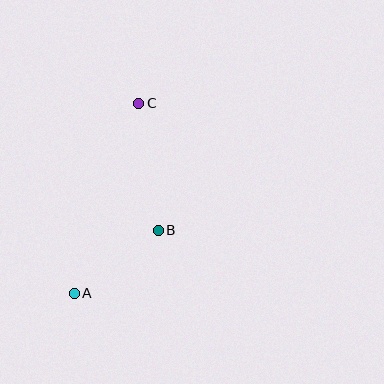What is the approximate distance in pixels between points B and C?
The distance between B and C is approximately 129 pixels.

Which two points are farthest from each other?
Points A and C are farthest from each other.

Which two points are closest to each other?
Points A and B are closest to each other.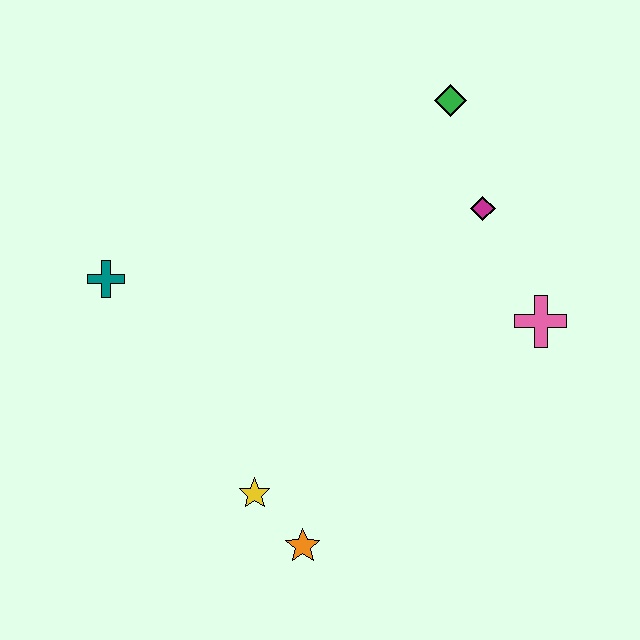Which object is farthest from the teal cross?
The pink cross is farthest from the teal cross.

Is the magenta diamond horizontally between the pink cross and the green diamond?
Yes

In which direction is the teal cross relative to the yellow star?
The teal cross is above the yellow star.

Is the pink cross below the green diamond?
Yes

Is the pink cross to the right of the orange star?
Yes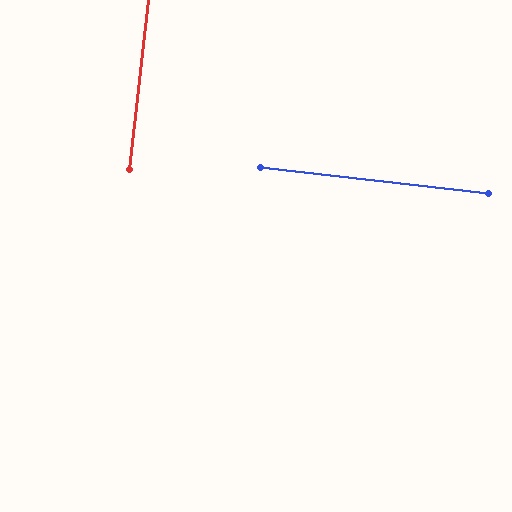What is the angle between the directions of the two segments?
Approximately 90 degrees.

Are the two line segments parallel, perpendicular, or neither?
Perpendicular — they meet at approximately 90°.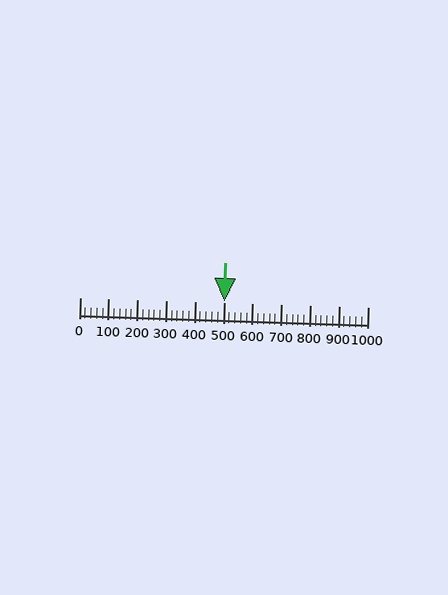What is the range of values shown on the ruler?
The ruler shows values from 0 to 1000.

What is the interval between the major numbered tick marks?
The major tick marks are spaced 100 units apart.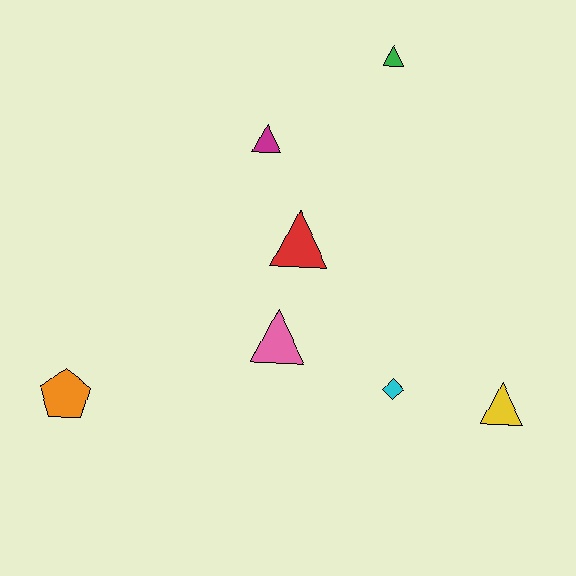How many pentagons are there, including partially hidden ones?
There is 1 pentagon.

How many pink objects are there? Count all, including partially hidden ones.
There is 1 pink object.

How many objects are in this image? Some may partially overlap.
There are 7 objects.